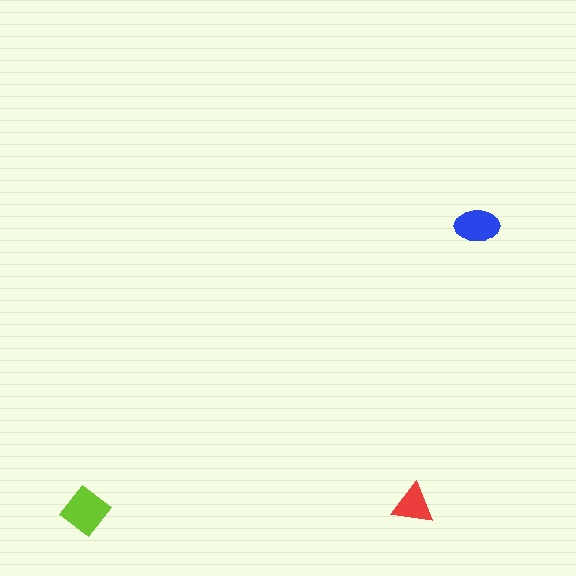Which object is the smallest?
The red triangle.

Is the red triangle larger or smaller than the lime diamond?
Smaller.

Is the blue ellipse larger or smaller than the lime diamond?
Smaller.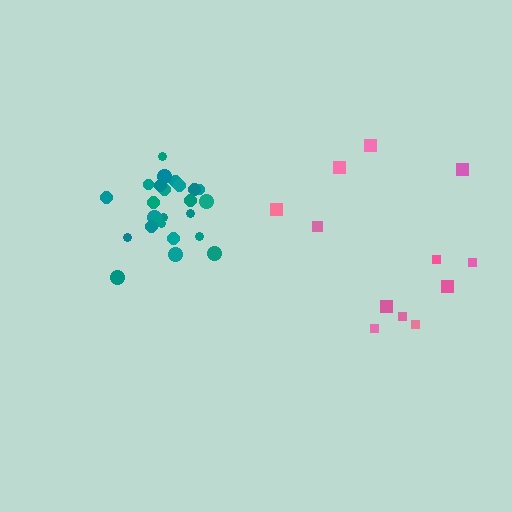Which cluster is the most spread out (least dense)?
Pink.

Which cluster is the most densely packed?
Teal.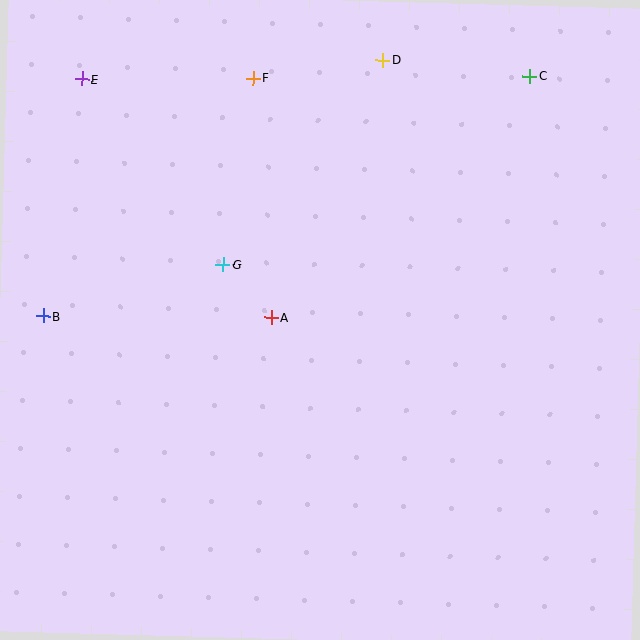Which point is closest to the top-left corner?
Point E is closest to the top-left corner.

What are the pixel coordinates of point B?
Point B is at (43, 316).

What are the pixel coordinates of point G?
Point G is at (223, 264).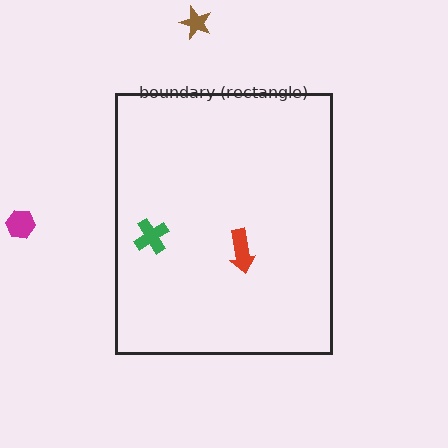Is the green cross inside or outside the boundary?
Inside.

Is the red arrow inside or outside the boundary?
Inside.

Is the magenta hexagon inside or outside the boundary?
Outside.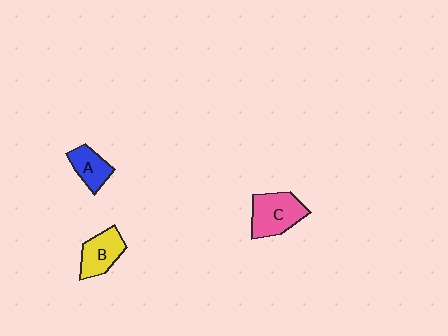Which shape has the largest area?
Shape C (pink).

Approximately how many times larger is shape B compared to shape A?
Approximately 1.3 times.